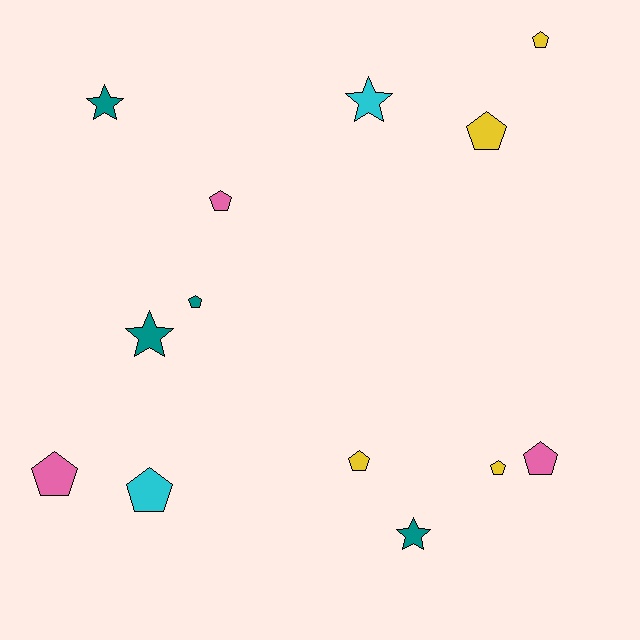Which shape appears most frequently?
Pentagon, with 9 objects.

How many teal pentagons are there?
There is 1 teal pentagon.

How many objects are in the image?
There are 13 objects.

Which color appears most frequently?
Teal, with 4 objects.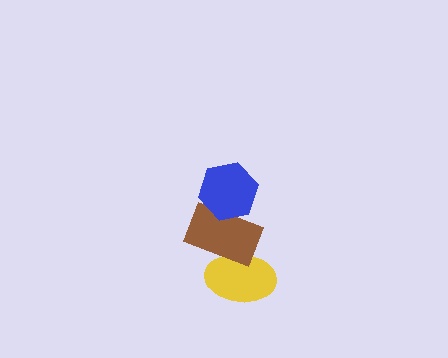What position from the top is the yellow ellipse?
The yellow ellipse is 3rd from the top.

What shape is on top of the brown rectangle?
The blue hexagon is on top of the brown rectangle.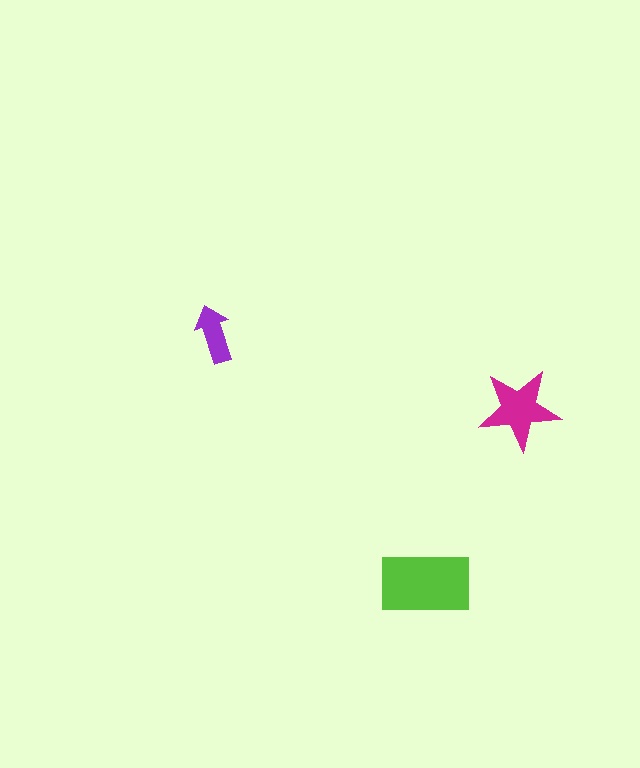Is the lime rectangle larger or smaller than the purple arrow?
Larger.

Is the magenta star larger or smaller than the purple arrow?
Larger.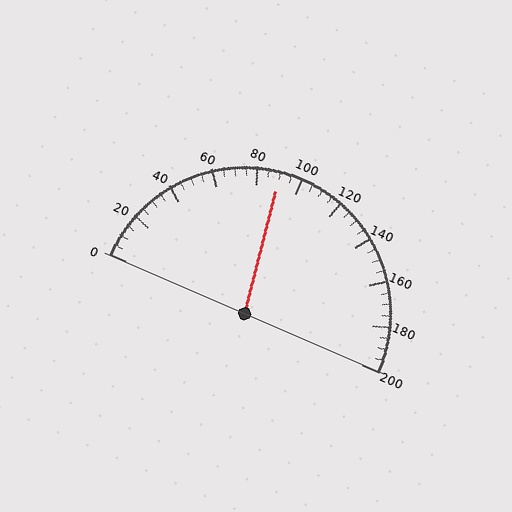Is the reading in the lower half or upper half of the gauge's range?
The reading is in the lower half of the range (0 to 200).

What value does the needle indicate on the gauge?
The needle indicates approximately 90.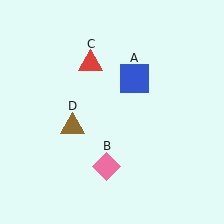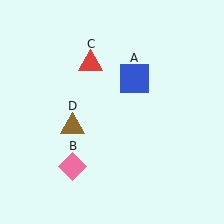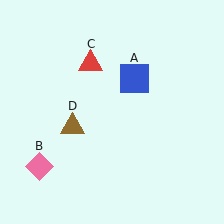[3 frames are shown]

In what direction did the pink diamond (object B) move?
The pink diamond (object B) moved left.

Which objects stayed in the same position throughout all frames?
Blue square (object A) and red triangle (object C) and brown triangle (object D) remained stationary.